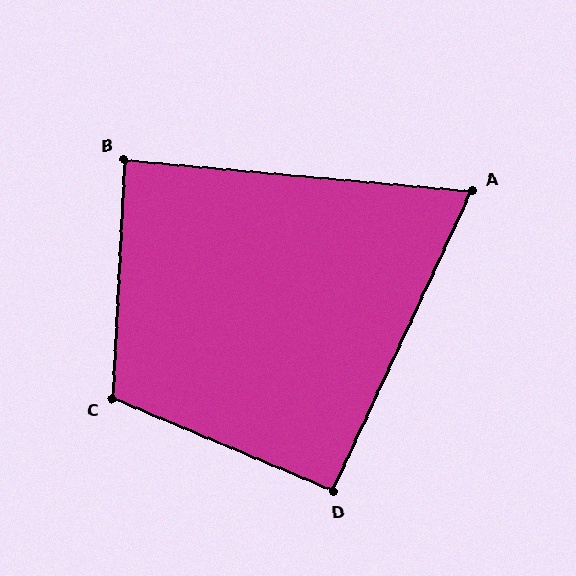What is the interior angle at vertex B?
Approximately 88 degrees (approximately right).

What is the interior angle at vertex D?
Approximately 92 degrees (approximately right).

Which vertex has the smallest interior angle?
A, at approximately 70 degrees.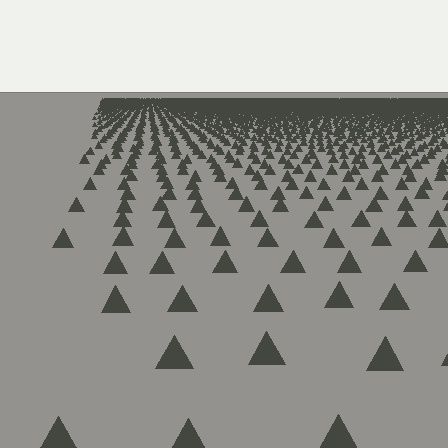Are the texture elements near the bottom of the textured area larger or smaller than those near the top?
Larger. Near the bottom, elements are closer to the viewer and appear at a bigger on-screen size.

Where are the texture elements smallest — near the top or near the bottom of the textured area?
Near the top.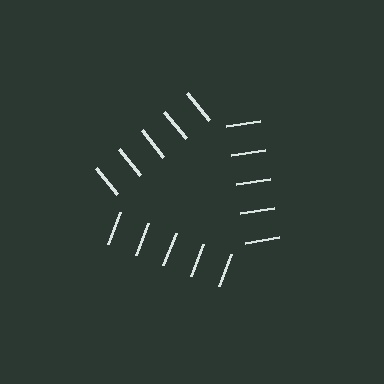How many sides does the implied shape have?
3 sides — the line-ends trace a triangle.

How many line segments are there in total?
15 — 5 along each of the 3 edges.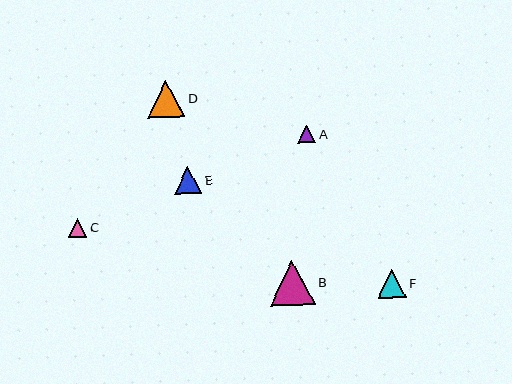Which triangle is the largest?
Triangle B is the largest with a size of approximately 45 pixels.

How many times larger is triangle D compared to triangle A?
Triangle D is approximately 2.1 times the size of triangle A.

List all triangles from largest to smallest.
From largest to smallest: B, D, F, E, C, A.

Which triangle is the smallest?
Triangle A is the smallest with a size of approximately 18 pixels.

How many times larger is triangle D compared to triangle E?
Triangle D is approximately 1.4 times the size of triangle E.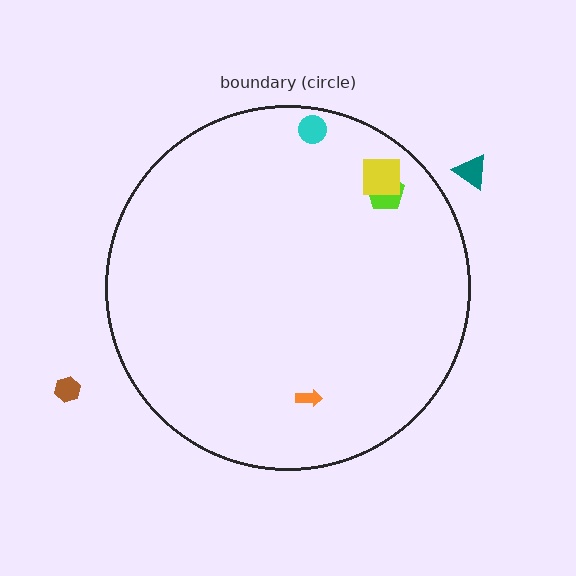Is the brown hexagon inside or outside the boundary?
Outside.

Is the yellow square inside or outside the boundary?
Inside.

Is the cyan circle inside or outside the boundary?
Inside.